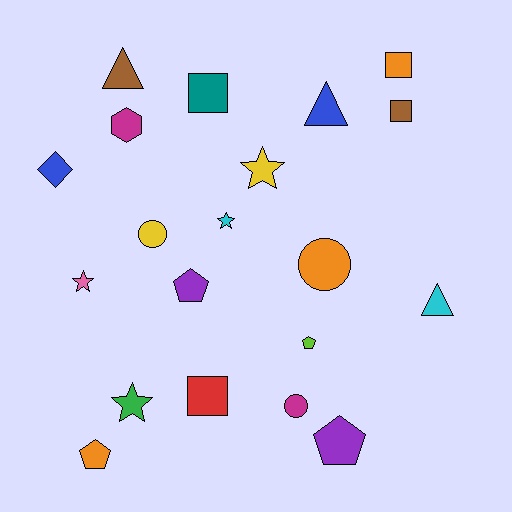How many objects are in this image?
There are 20 objects.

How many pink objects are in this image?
There is 1 pink object.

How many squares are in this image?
There are 4 squares.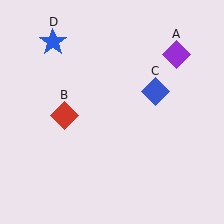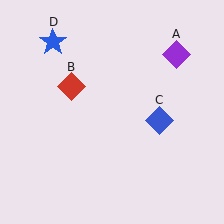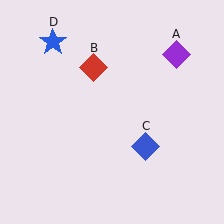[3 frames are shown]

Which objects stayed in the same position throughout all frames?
Purple diamond (object A) and blue star (object D) remained stationary.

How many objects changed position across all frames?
2 objects changed position: red diamond (object B), blue diamond (object C).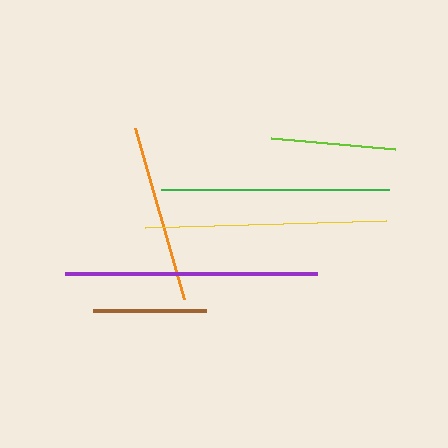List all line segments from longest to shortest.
From longest to shortest: purple, yellow, green, orange, lime, brown.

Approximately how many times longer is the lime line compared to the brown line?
The lime line is approximately 1.1 times the length of the brown line.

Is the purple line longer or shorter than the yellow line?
The purple line is longer than the yellow line.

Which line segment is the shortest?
The brown line is the shortest at approximately 113 pixels.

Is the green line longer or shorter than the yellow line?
The yellow line is longer than the green line.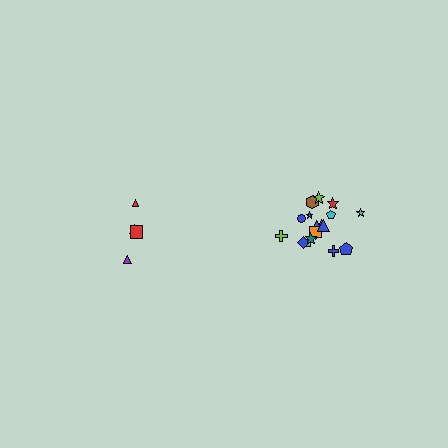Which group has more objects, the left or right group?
The right group.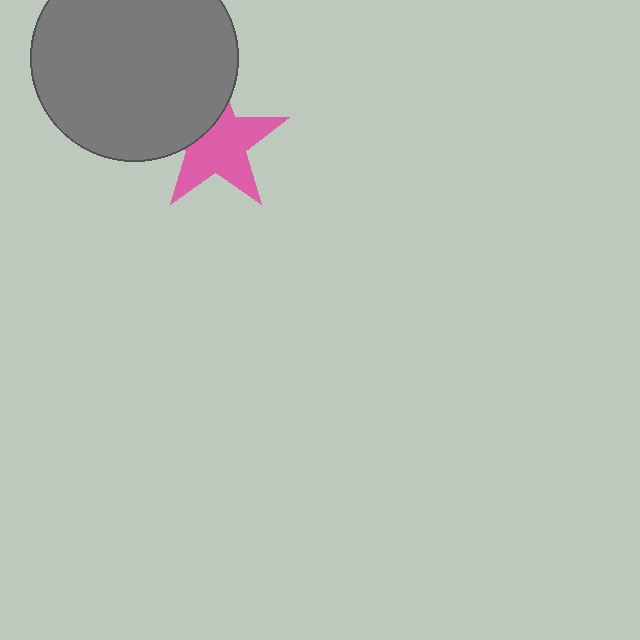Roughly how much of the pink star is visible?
Most of it is visible (roughly 68%).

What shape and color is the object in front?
The object in front is a gray circle.